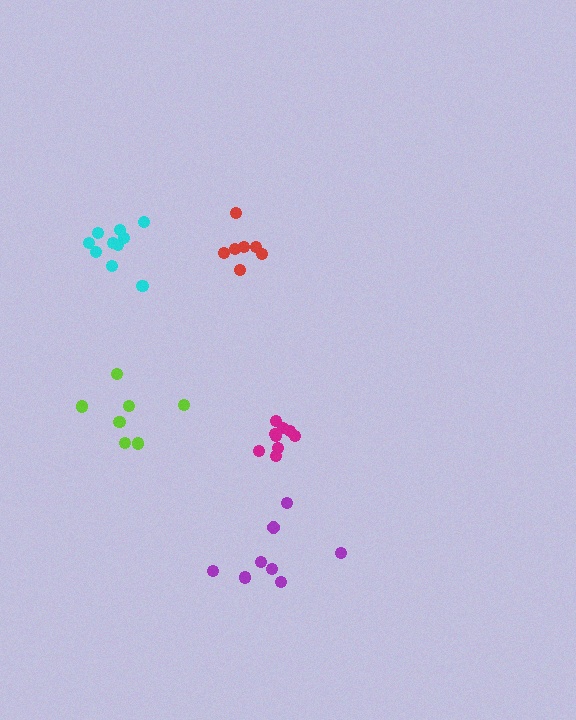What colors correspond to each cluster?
The clusters are colored: red, magenta, lime, cyan, purple.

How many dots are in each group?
Group 1: 7 dots, Group 2: 9 dots, Group 3: 7 dots, Group 4: 10 dots, Group 5: 8 dots (41 total).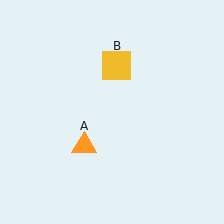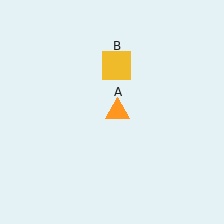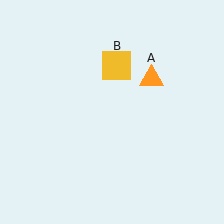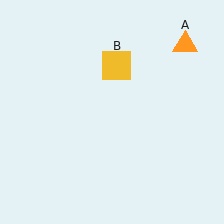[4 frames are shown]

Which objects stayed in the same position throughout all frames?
Yellow square (object B) remained stationary.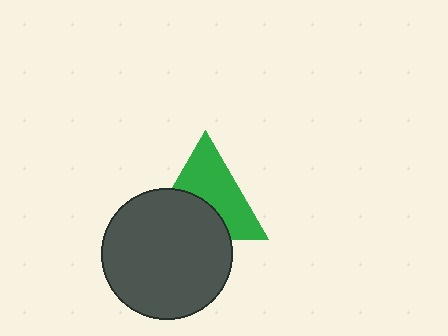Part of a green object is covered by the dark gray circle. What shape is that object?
It is a triangle.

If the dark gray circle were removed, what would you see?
You would see the complete green triangle.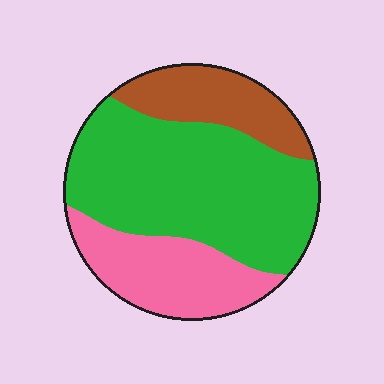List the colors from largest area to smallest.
From largest to smallest: green, pink, brown.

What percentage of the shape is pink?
Pink takes up about one quarter (1/4) of the shape.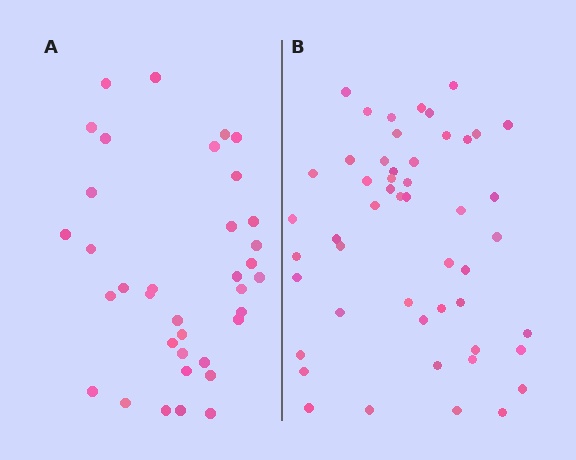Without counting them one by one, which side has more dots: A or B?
Region B (the right region) has more dots.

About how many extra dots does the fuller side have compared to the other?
Region B has approximately 15 more dots than region A.